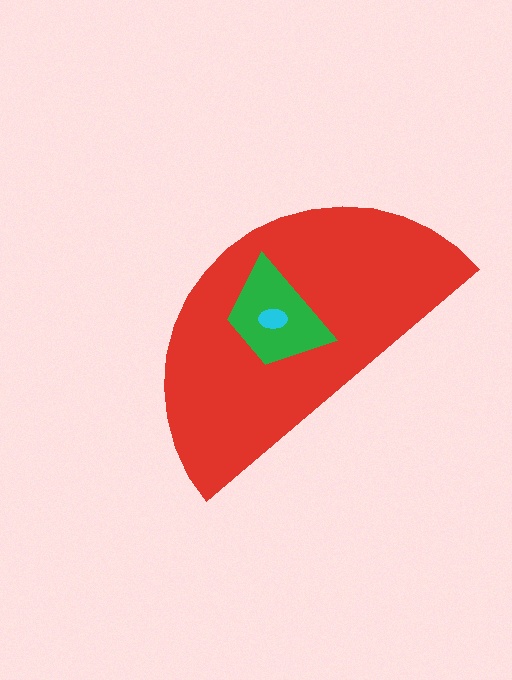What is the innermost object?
The cyan ellipse.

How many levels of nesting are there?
3.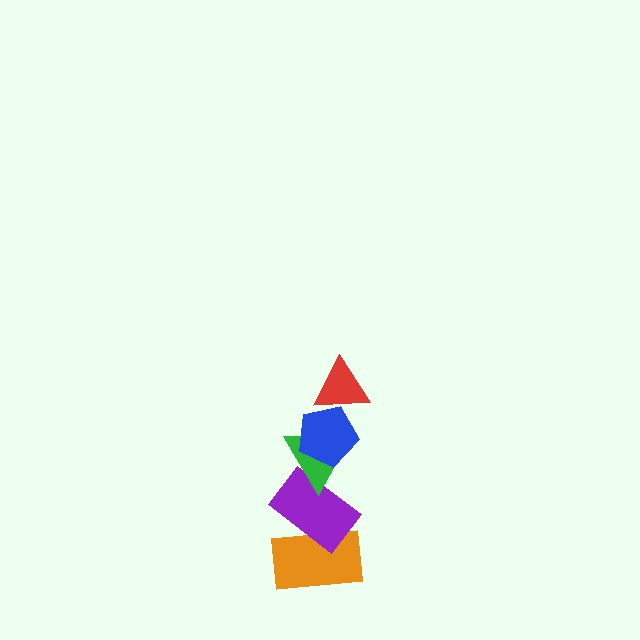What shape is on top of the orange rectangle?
The purple rectangle is on top of the orange rectangle.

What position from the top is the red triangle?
The red triangle is 1st from the top.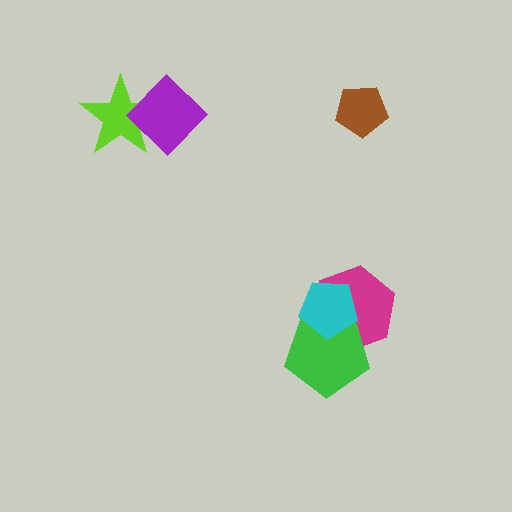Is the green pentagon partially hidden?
Yes, it is partially covered by another shape.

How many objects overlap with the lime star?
1 object overlaps with the lime star.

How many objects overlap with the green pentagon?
2 objects overlap with the green pentagon.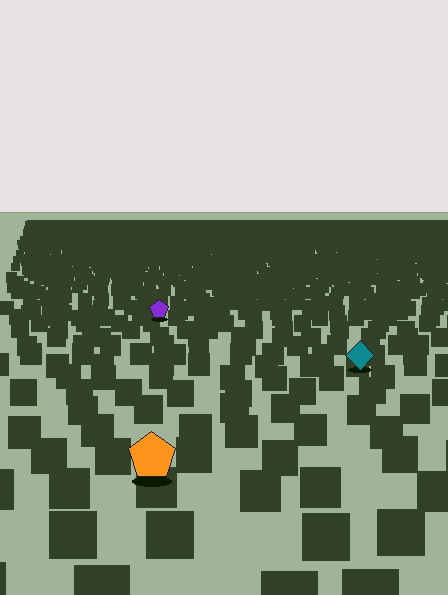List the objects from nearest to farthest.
From nearest to farthest: the orange pentagon, the teal diamond, the purple pentagon.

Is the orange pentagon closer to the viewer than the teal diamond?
Yes. The orange pentagon is closer — you can tell from the texture gradient: the ground texture is coarser near it.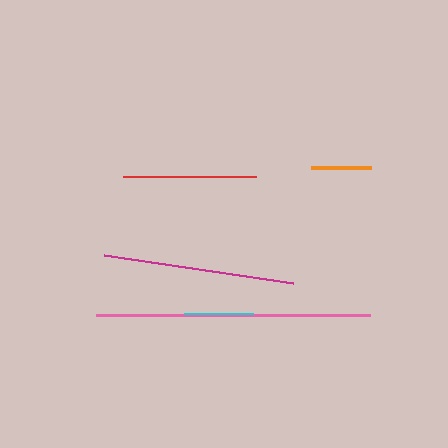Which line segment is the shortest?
The orange line is the shortest at approximately 60 pixels.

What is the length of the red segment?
The red segment is approximately 134 pixels long.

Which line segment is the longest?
The pink line is the longest at approximately 274 pixels.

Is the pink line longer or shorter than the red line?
The pink line is longer than the red line.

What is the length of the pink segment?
The pink segment is approximately 274 pixels long.